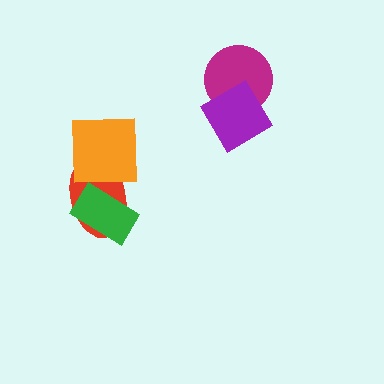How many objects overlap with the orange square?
2 objects overlap with the orange square.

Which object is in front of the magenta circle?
The purple diamond is in front of the magenta circle.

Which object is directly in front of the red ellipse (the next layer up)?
The orange square is directly in front of the red ellipse.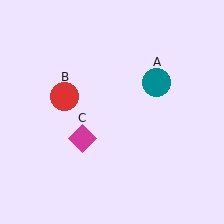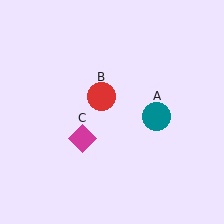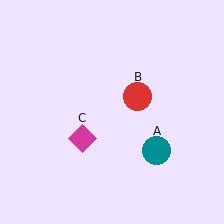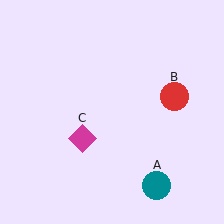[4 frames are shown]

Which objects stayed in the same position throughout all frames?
Magenta diamond (object C) remained stationary.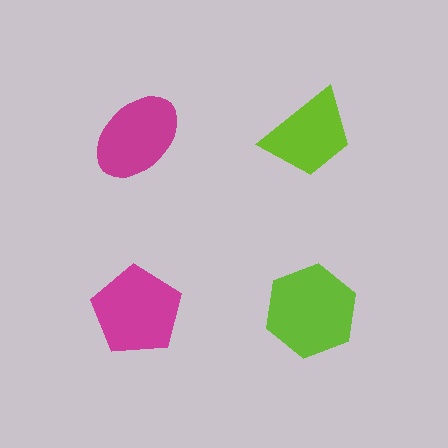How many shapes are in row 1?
2 shapes.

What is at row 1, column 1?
A magenta ellipse.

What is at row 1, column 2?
A lime trapezoid.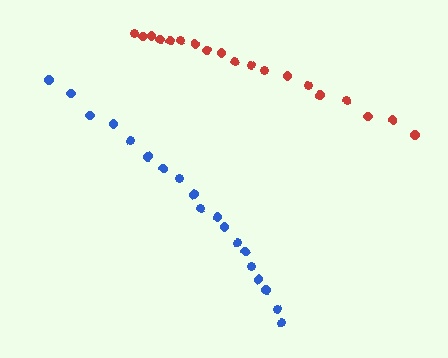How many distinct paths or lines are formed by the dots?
There are 2 distinct paths.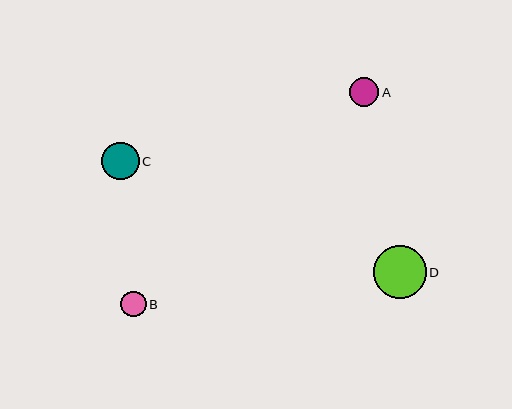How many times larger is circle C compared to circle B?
Circle C is approximately 1.5 times the size of circle B.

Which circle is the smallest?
Circle B is the smallest with a size of approximately 26 pixels.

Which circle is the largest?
Circle D is the largest with a size of approximately 53 pixels.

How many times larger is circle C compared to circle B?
Circle C is approximately 1.5 times the size of circle B.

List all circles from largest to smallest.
From largest to smallest: D, C, A, B.